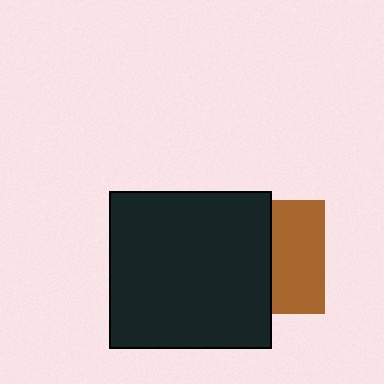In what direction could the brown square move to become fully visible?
The brown square could move right. That would shift it out from behind the black rectangle entirely.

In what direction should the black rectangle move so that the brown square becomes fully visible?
The black rectangle should move left. That is the shortest direction to clear the overlap and leave the brown square fully visible.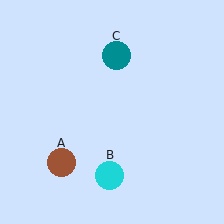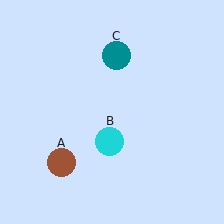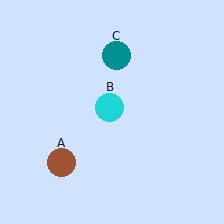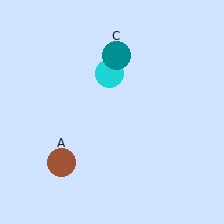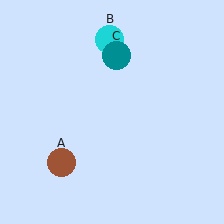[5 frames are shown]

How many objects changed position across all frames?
1 object changed position: cyan circle (object B).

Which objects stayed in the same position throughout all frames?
Brown circle (object A) and teal circle (object C) remained stationary.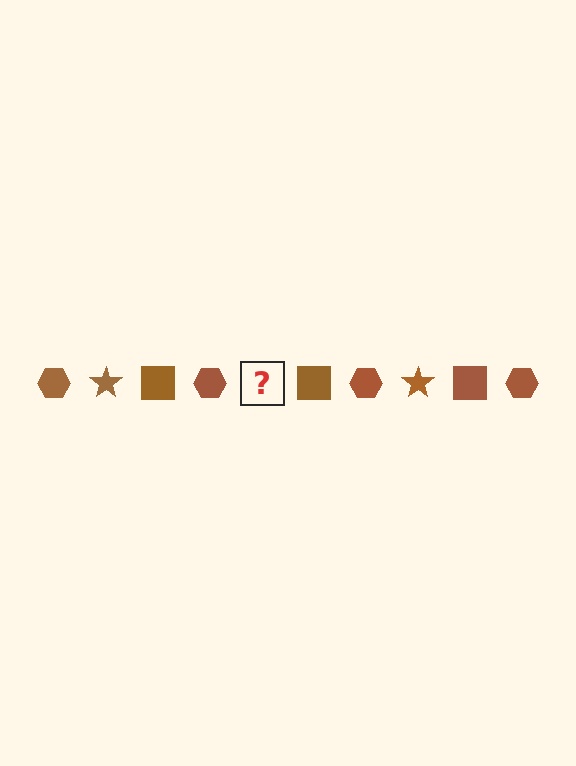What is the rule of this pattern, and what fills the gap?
The rule is that the pattern cycles through hexagon, star, square shapes in brown. The gap should be filled with a brown star.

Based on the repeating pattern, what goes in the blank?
The blank should be a brown star.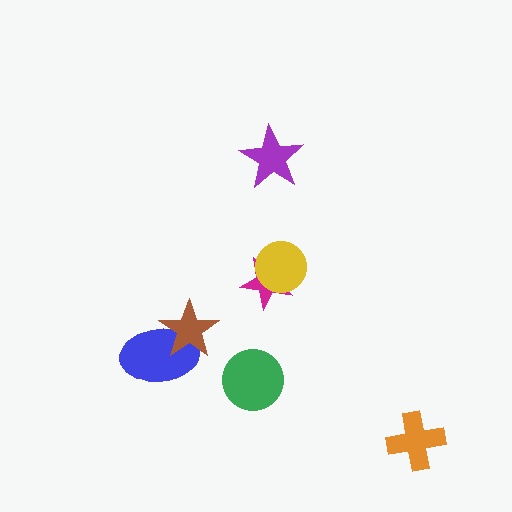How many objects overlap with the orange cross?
0 objects overlap with the orange cross.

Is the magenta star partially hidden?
Yes, it is partially covered by another shape.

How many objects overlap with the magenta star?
1 object overlaps with the magenta star.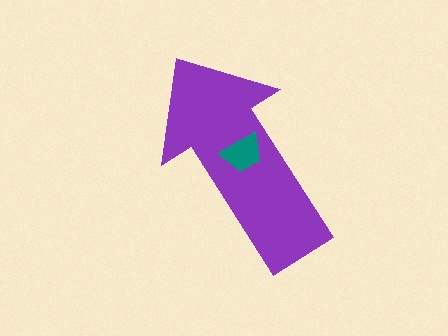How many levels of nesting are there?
2.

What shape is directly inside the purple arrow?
The teal trapezoid.